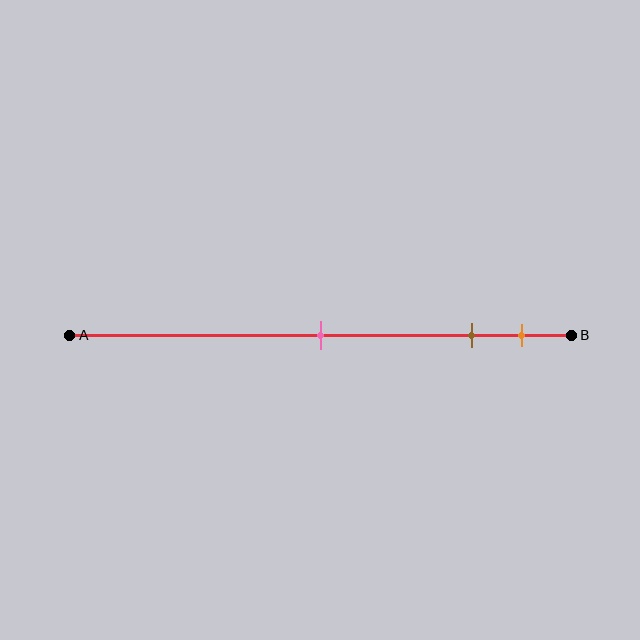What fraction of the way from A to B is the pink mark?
The pink mark is approximately 50% (0.5) of the way from A to B.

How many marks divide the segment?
There are 3 marks dividing the segment.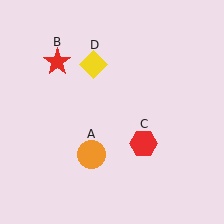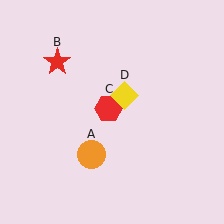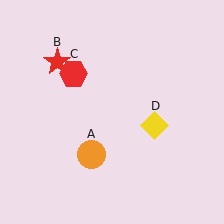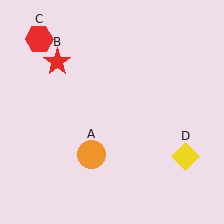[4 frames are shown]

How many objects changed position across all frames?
2 objects changed position: red hexagon (object C), yellow diamond (object D).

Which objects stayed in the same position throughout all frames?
Orange circle (object A) and red star (object B) remained stationary.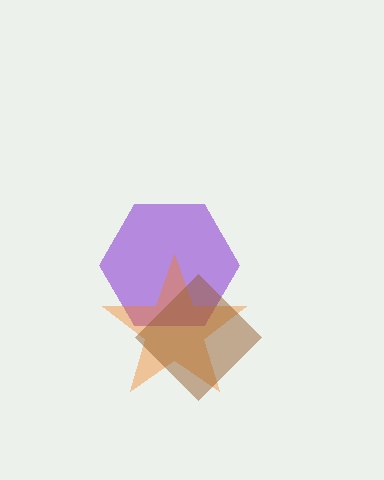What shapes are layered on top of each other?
The layered shapes are: a purple hexagon, an orange star, a brown diamond.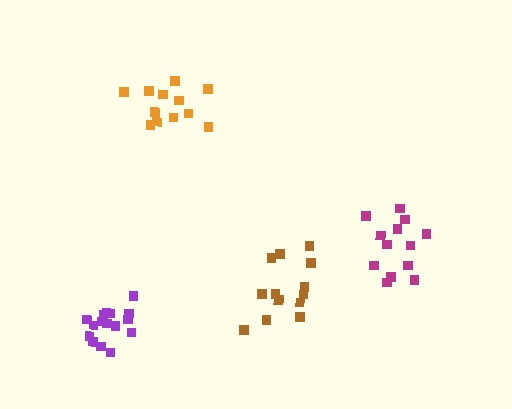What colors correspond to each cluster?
The clusters are colored: purple, brown, orange, magenta.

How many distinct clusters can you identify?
There are 4 distinct clusters.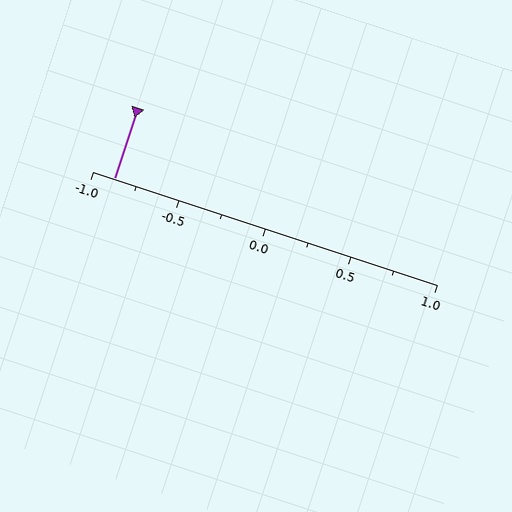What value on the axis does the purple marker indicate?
The marker indicates approximately -0.88.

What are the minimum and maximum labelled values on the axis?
The axis runs from -1.0 to 1.0.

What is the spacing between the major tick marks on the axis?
The major ticks are spaced 0.5 apart.